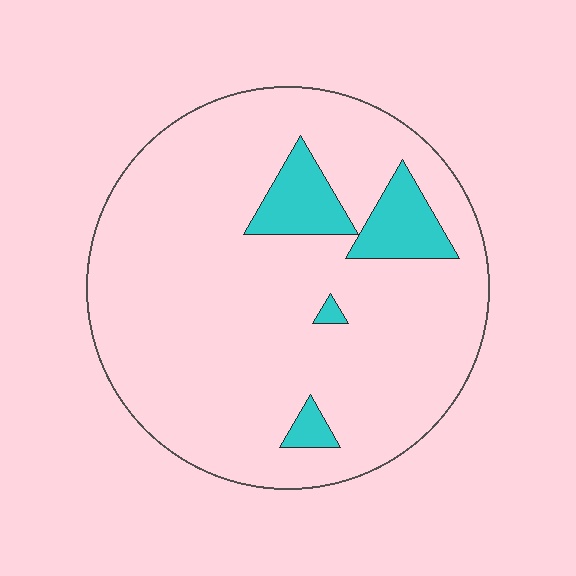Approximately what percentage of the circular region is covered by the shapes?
Approximately 10%.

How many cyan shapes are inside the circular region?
4.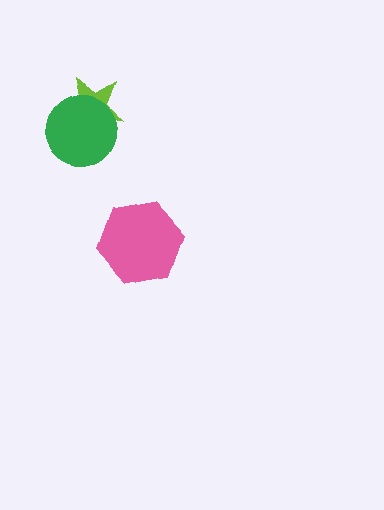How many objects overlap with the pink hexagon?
0 objects overlap with the pink hexagon.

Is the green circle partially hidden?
No, no other shape covers it.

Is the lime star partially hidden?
Yes, it is partially covered by another shape.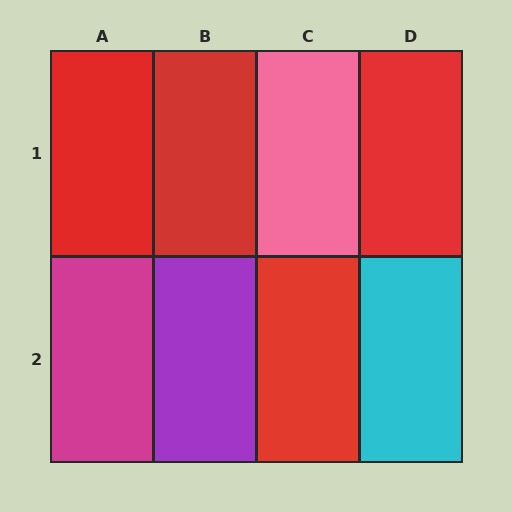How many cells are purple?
1 cell is purple.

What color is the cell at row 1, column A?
Red.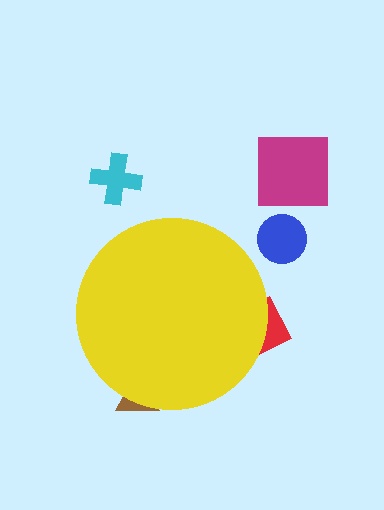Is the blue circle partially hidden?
No, the blue circle is fully visible.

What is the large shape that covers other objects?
A yellow circle.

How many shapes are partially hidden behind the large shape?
2 shapes are partially hidden.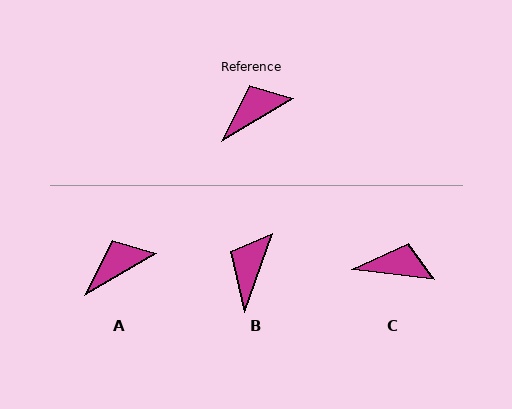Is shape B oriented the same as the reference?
No, it is off by about 40 degrees.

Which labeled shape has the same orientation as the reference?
A.